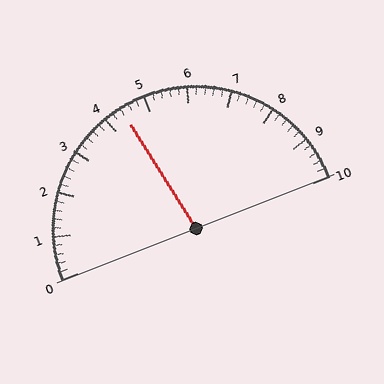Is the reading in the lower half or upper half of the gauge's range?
The reading is in the lower half of the range (0 to 10).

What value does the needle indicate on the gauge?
The needle indicates approximately 4.4.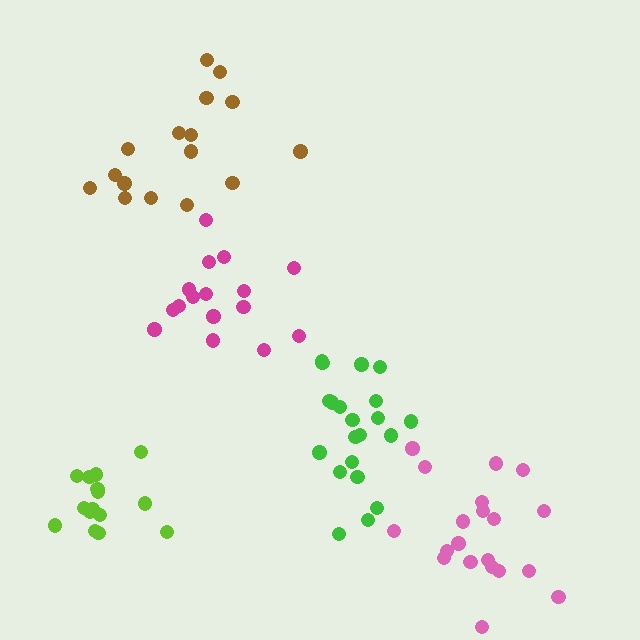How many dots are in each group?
Group 1: 15 dots, Group 2: 16 dots, Group 3: 21 dots, Group 4: 16 dots, Group 5: 20 dots (88 total).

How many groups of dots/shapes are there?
There are 5 groups.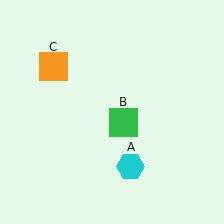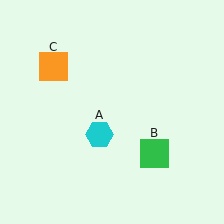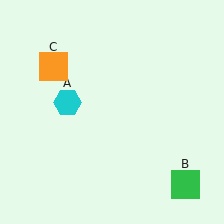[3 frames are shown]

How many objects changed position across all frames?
2 objects changed position: cyan hexagon (object A), green square (object B).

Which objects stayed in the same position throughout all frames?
Orange square (object C) remained stationary.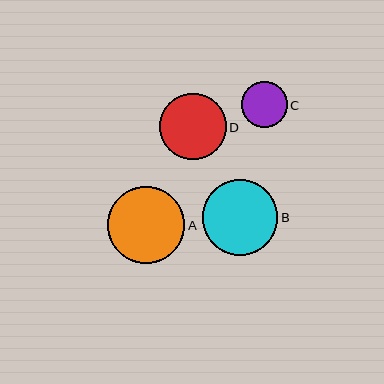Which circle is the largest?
Circle A is the largest with a size of approximately 77 pixels.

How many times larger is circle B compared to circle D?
Circle B is approximately 1.1 times the size of circle D.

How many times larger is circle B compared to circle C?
Circle B is approximately 1.6 times the size of circle C.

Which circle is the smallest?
Circle C is the smallest with a size of approximately 46 pixels.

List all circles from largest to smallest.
From largest to smallest: A, B, D, C.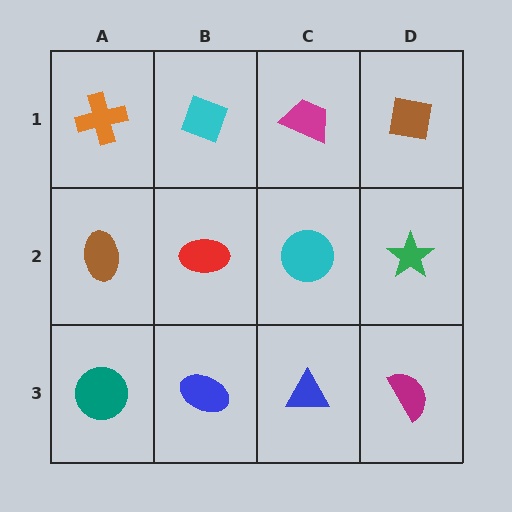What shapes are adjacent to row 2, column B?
A cyan diamond (row 1, column B), a blue ellipse (row 3, column B), a brown ellipse (row 2, column A), a cyan circle (row 2, column C).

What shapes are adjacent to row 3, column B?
A red ellipse (row 2, column B), a teal circle (row 3, column A), a blue triangle (row 3, column C).